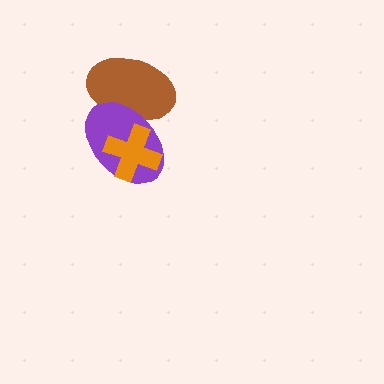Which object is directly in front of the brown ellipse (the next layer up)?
The purple ellipse is directly in front of the brown ellipse.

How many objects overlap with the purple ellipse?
2 objects overlap with the purple ellipse.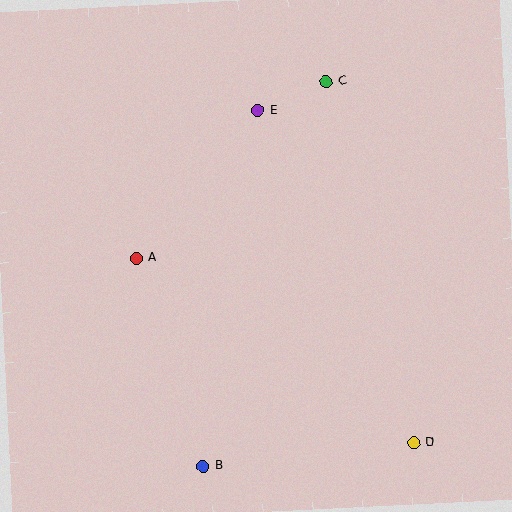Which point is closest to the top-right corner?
Point C is closest to the top-right corner.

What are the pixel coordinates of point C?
Point C is at (326, 81).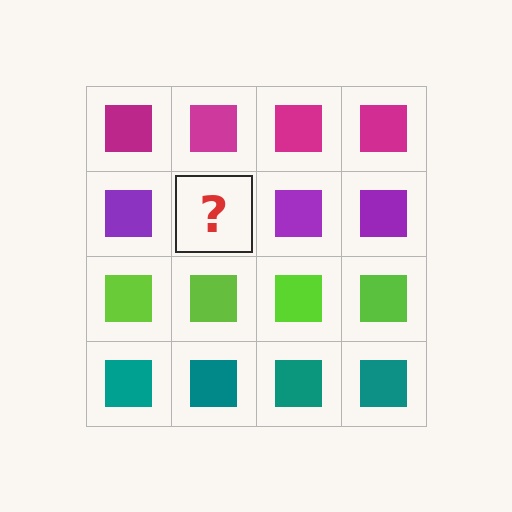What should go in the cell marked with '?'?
The missing cell should contain a purple square.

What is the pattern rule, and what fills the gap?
The rule is that each row has a consistent color. The gap should be filled with a purple square.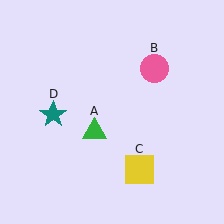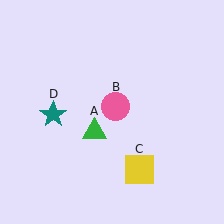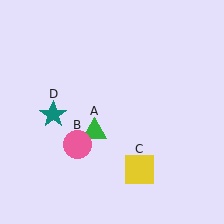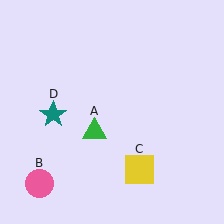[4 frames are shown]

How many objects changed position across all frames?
1 object changed position: pink circle (object B).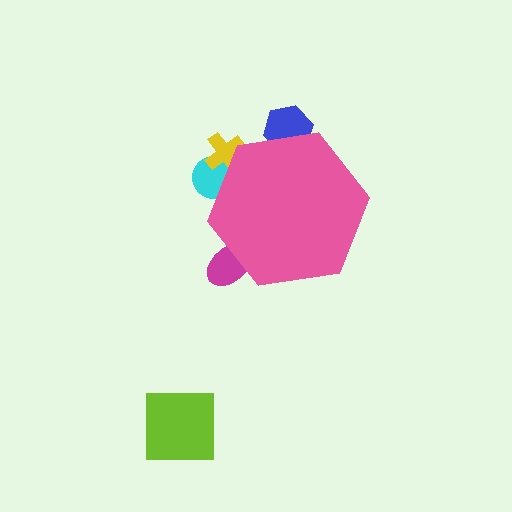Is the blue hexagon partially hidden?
Yes, the blue hexagon is partially hidden behind the pink hexagon.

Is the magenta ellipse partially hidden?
Yes, the magenta ellipse is partially hidden behind the pink hexagon.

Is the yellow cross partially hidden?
Yes, the yellow cross is partially hidden behind the pink hexagon.